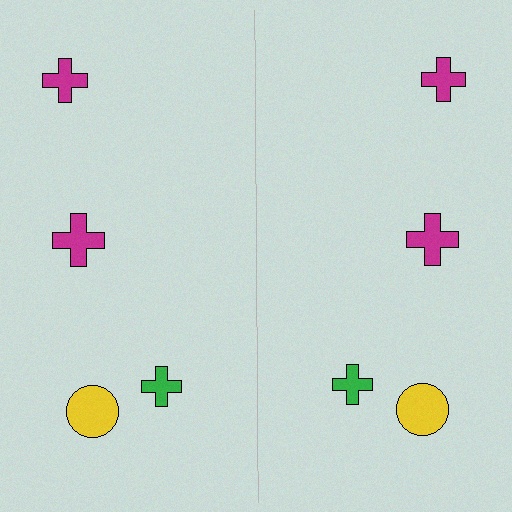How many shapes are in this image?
There are 8 shapes in this image.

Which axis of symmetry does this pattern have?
The pattern has a vertical axis of symmetry running through the center of the image.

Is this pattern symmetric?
Yes, this pattern has bilateral (reflection) symmetry.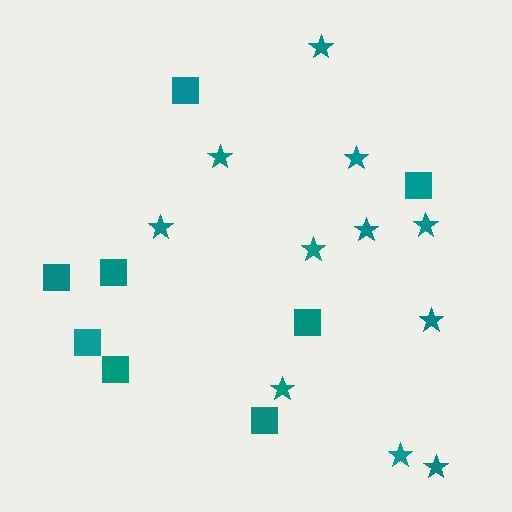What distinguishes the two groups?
There are 2 groups: one group of squares (8) and one group of stars (11).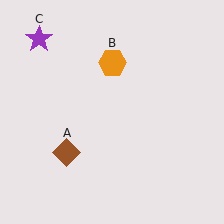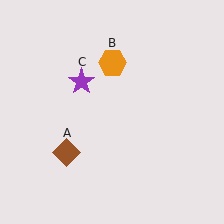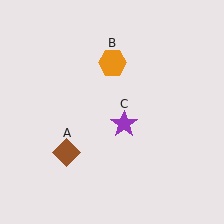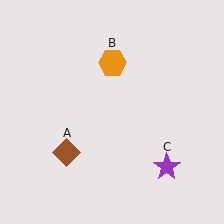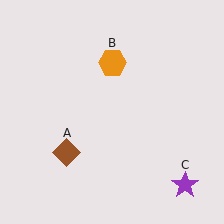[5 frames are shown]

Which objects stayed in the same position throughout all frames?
Brown diamond (object A) and orange hexagon (object B) remained stationary.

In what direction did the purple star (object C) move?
The purple star (object C) moved down and to the right.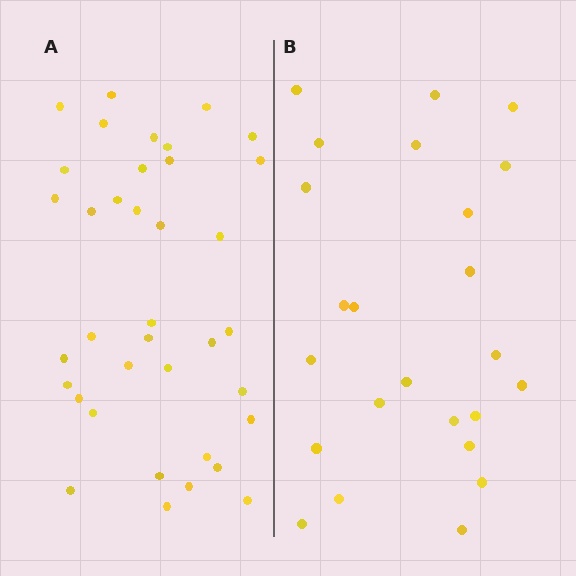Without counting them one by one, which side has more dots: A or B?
Region A (the left region) has more dots.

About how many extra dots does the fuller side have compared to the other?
Region A has approximately 15 more dots than region B.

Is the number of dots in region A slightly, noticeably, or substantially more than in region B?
Region A has substantially more. The ratio is roughly 1.5 to 1.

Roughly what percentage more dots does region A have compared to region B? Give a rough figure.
About 55% more.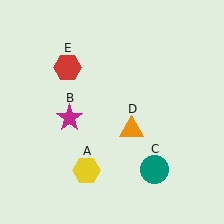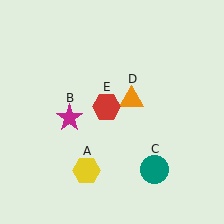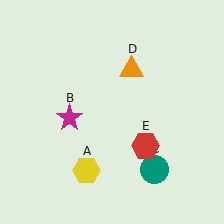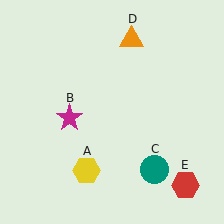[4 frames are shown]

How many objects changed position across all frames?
2 objects changed position: orange triangle (object D), red hexagon (object E).